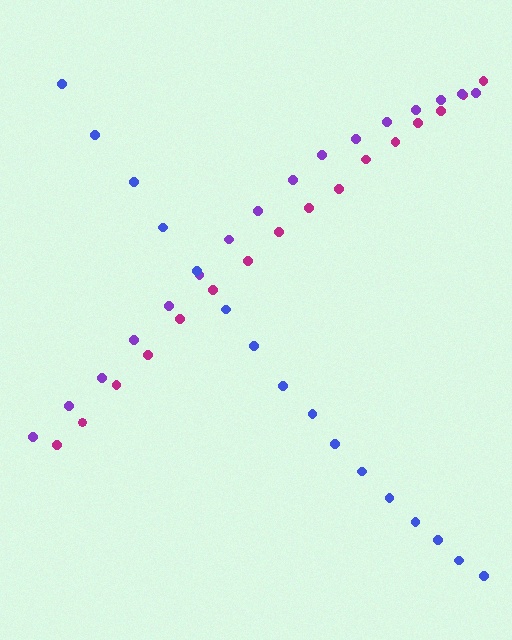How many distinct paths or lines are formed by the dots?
There are 3 distinct paths.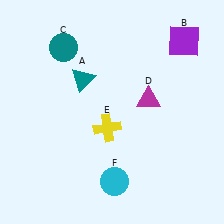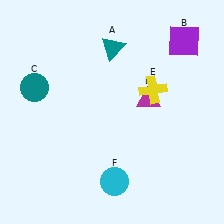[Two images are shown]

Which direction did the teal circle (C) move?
The teal circle (C) moved down.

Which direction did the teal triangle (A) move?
The teal triangle (A) moved up.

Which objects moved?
The objects that moved are: the teal triangle (A), the teal circle (C), the yellow cross (E).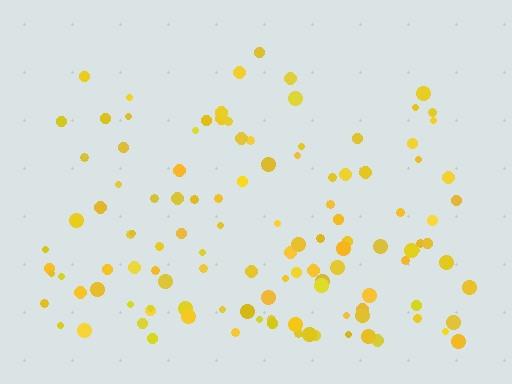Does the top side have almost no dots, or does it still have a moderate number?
Still a moderate number, just noticeably fewer than the bottom.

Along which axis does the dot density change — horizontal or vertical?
Vertical.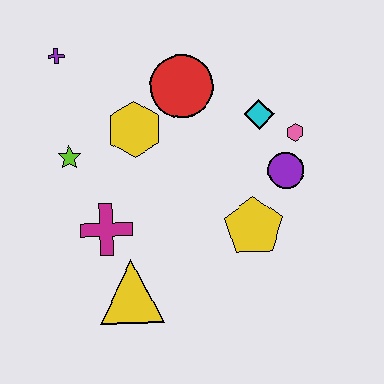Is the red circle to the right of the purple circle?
No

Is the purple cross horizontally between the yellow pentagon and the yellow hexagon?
No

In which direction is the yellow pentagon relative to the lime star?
The yellow pentagon is to the right of the lime star.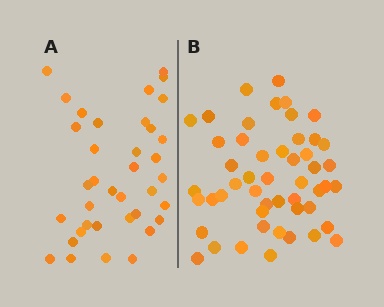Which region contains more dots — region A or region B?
Region B (the right region) has more dots.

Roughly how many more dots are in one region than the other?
Region B has approximately 15 more dots than region A.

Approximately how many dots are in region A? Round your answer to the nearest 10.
About 40 dots. (The exact count is 37, which rounds to 40.)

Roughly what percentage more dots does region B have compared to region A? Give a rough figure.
About 35% more.